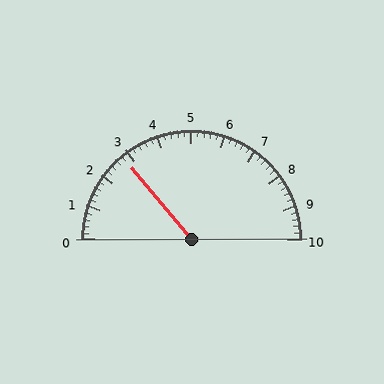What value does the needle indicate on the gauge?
The needle indicates approximately 2.8.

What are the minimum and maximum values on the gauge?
The gauge ranges from 0 to 10.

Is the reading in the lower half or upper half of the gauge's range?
The reading is in the lower half of the range (0 to 10).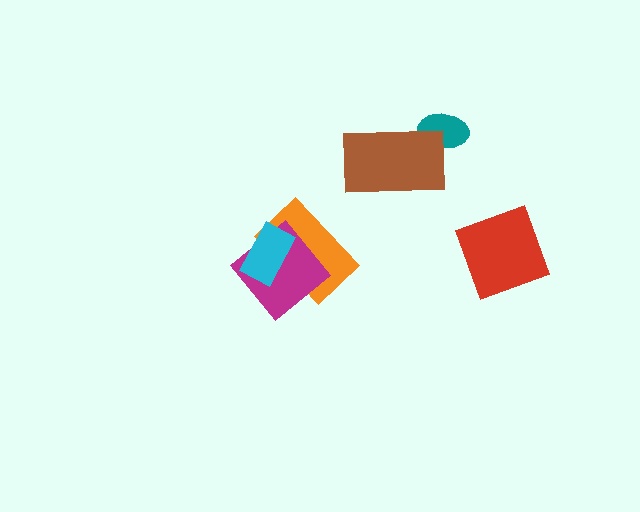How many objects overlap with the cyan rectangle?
2 objects overlap with the cyan rectangle.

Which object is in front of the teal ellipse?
The brown rectangle is in front of the teal ellipse.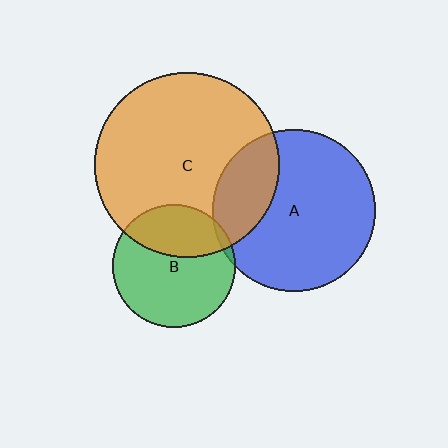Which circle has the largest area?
Circle C (orange).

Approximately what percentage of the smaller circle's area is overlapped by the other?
Approximately 5%.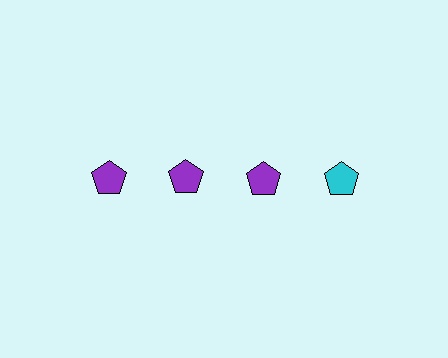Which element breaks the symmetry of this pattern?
The cyan pentagon in the top row, second from right column breaks the symmetry. All other shapes are purple pentagons.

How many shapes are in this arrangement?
There are 4 shapes arranged in a grid pattern.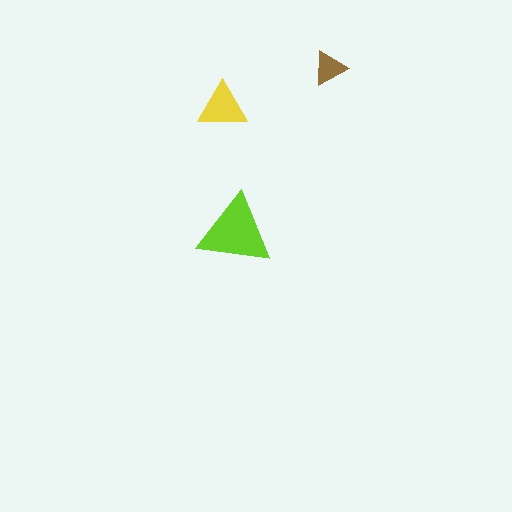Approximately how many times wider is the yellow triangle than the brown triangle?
About 1.5 times wider.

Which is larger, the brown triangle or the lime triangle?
The lime one.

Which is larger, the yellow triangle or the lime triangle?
The lime one.